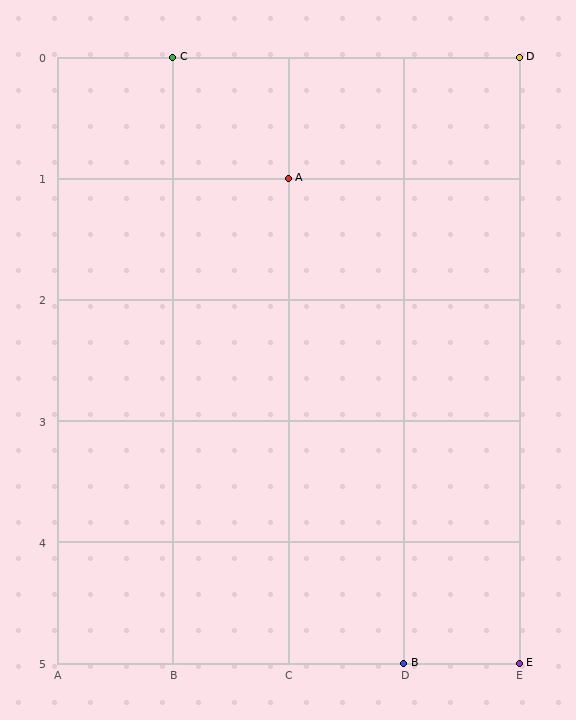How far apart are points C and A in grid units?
Points C and A are 1 column and 1 row apart (about 1.4 grid units diagonally).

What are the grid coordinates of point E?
Point E is at grid coordinates (E, 5).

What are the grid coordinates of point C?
Point C is at grid coordinates (B, 0).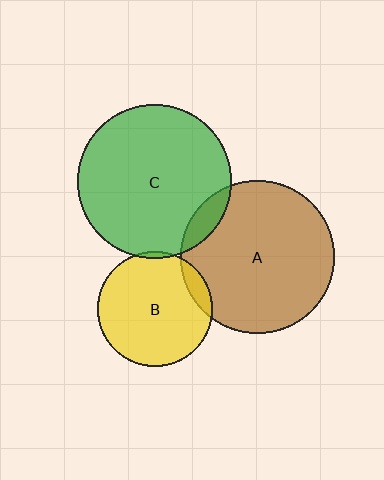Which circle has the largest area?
Circle C (green).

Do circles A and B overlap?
Yes.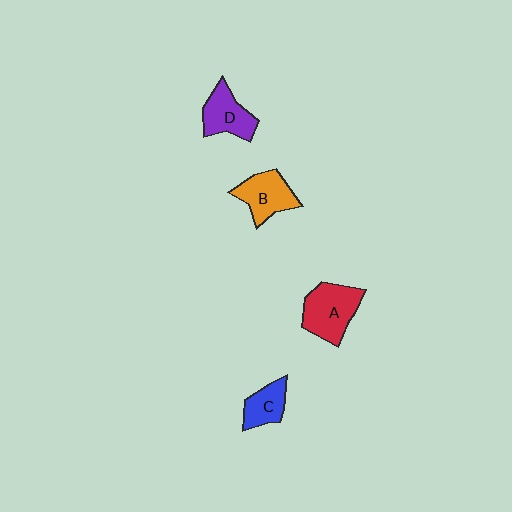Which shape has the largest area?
Shape A (red).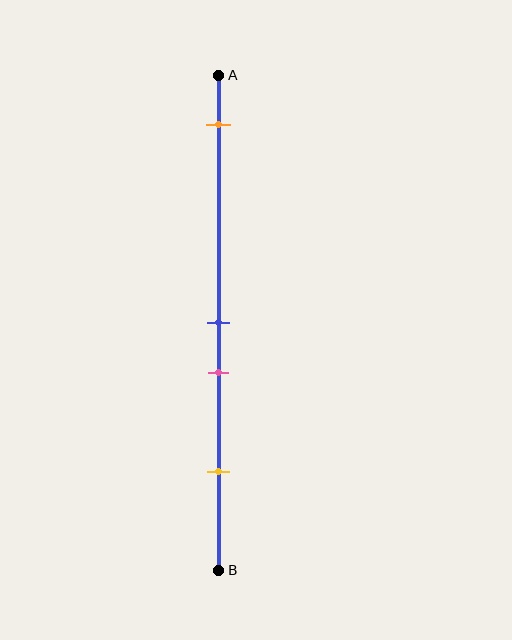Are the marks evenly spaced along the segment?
No, the marks are not evenly spaced.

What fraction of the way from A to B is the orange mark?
The orange mark is approximately 10% (0.1) of the way from A to B.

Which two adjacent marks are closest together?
The blue and pink marks are the closest adjacent pair.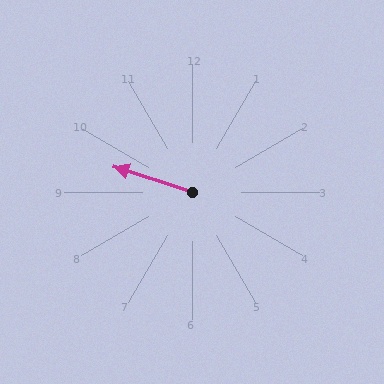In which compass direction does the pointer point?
West.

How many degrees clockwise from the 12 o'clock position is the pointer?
Approximately 288 degrees.